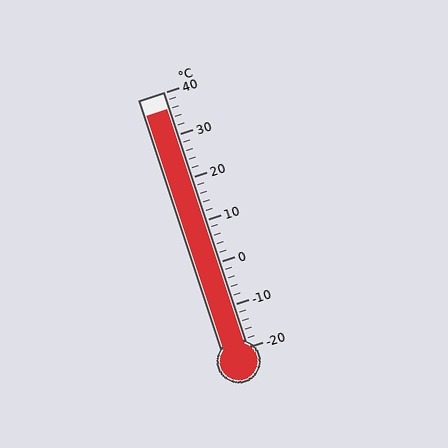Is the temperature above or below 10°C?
The temperature is above 10°C.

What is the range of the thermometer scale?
The thermometer scale ranges from -20°C to 40°C.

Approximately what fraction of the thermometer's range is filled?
The thermometer is filled to approximately 95% of its range.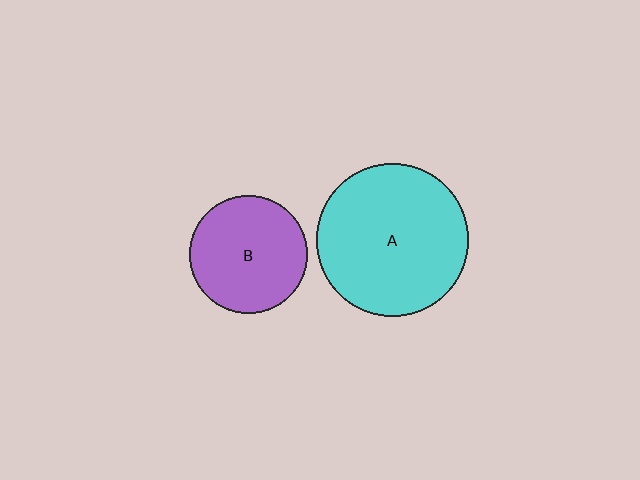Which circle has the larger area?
Circle A (cyan).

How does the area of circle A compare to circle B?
Approximately 1.7 times.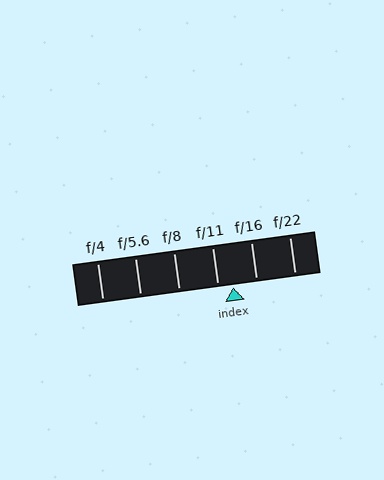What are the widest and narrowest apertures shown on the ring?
The widest aperture shown is f/4 and the narrowest is f/22.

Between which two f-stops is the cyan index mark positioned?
The index mark is between f/11 and f/16.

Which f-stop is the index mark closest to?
The index mark is closest to f/11.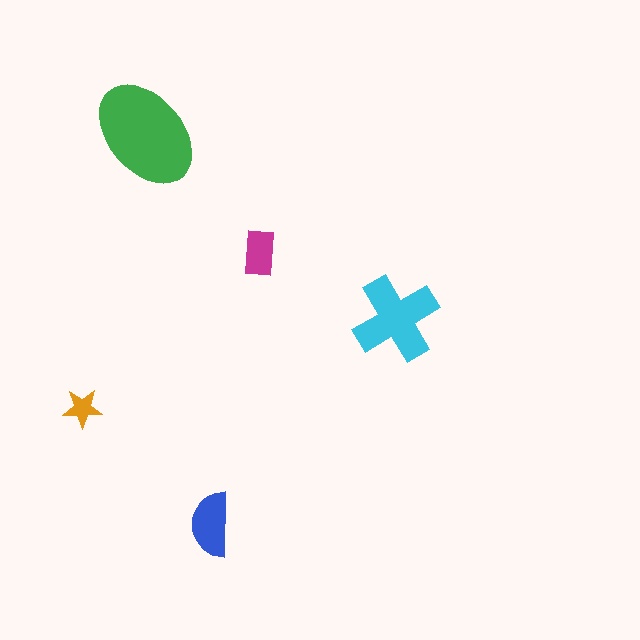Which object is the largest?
The green ellipse.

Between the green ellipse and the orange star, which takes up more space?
The green ellipse.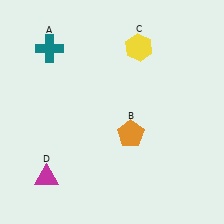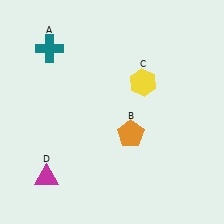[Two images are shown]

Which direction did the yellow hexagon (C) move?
The yellow hexagon (C) moved down.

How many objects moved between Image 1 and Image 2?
1 object moved between the two images.